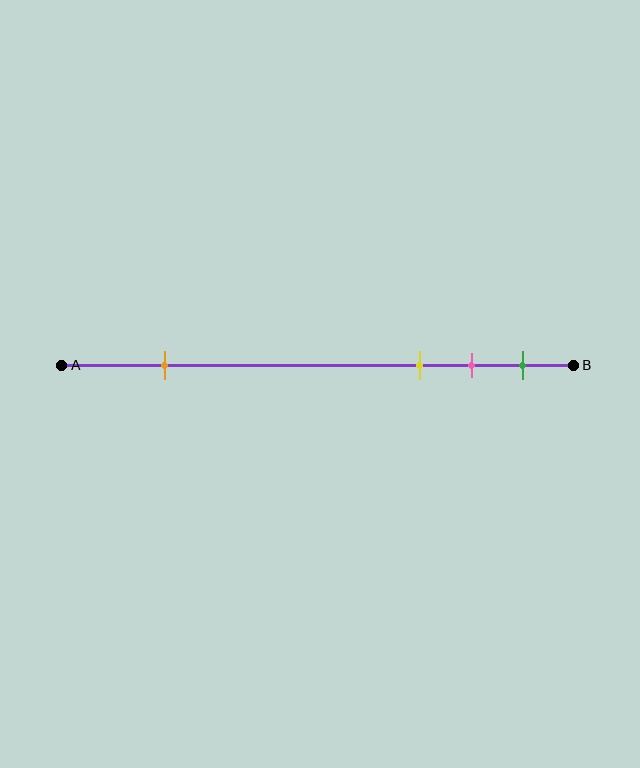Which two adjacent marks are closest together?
The pink and green marks are the closest adjacent pair.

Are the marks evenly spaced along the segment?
No, the marks are not evenly spaced.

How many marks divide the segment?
There are 4 marks dividing the segment.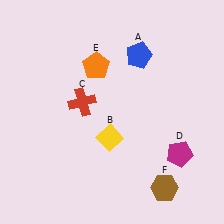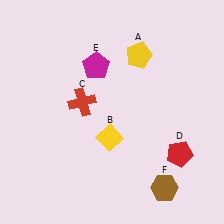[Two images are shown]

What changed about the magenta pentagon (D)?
In Image 1, D is magenta. In Image 2, it changed to red.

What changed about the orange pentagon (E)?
In Image 1, E is orange. In Image 2, it changed to magenta.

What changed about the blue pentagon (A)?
In Image 1, A is blue. In Image 2, it changed to yellow.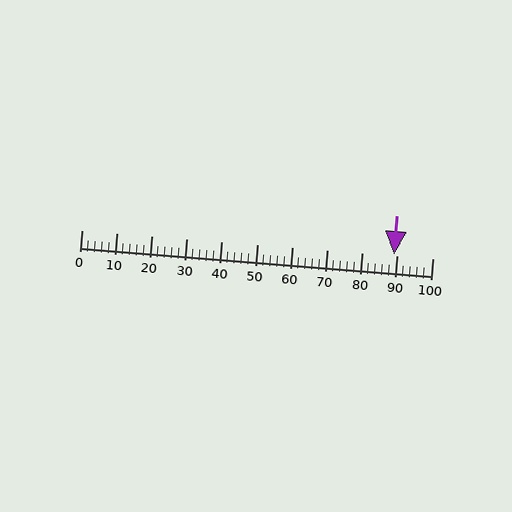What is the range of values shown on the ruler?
The ruler shows values from 0 to 100.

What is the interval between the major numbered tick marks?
The major tick marks are spaced 10 units apart.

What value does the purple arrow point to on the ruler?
The purple arrow points to approximately 89.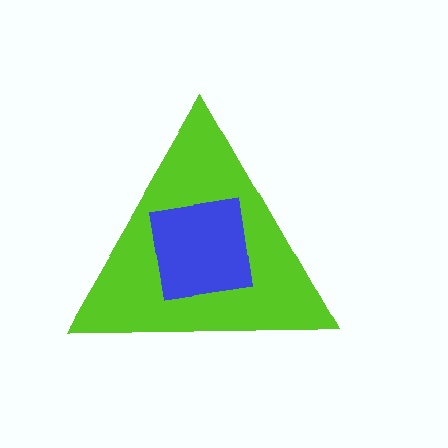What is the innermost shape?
The blue square.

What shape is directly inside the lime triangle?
The blue square.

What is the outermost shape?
The lime triangle.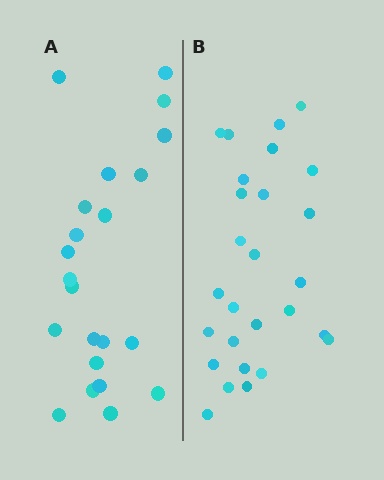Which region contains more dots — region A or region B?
Region B (the right region) has more dots.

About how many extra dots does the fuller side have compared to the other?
Region B has about 5 more dots than region A.